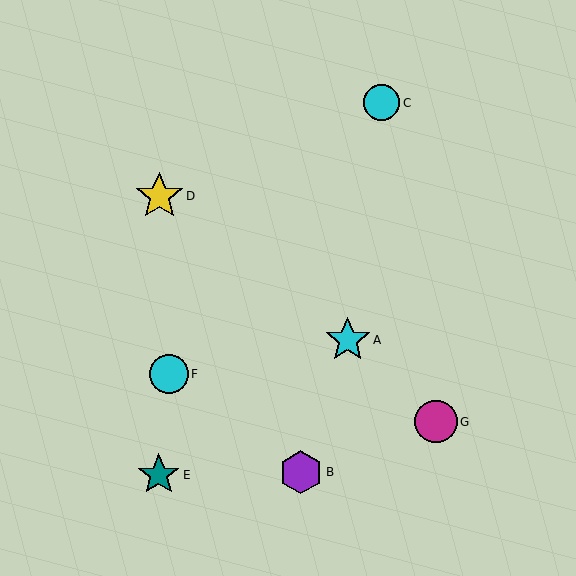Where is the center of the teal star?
The center of the teal star is at (159, 475).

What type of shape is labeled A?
Shape A is a cyan star.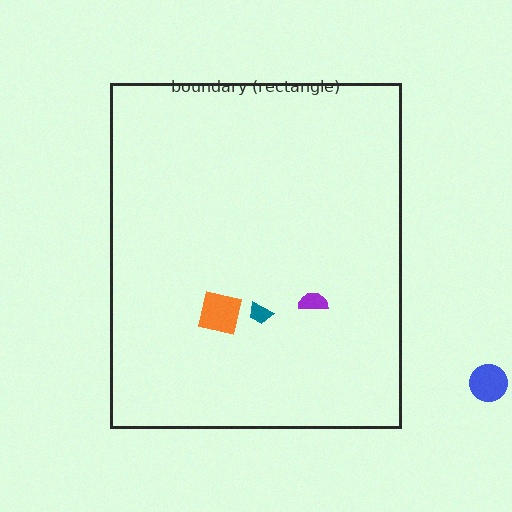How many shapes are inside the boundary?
3 inside, 1 outside.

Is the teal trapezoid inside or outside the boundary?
Inside.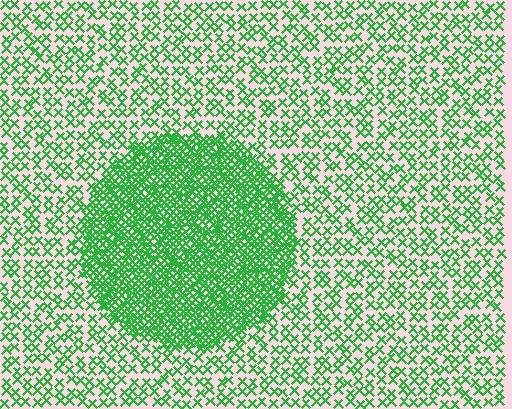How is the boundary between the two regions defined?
The boundary is defined by a change in element density (approximately 2.8x ratio). All elements are the same color, size, and shape.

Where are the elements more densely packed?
The elements are more densely packed inside the circle boundary.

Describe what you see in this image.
The image contains small green elements arranged at two different densities. A circle-shaped region is visible where the elements are more densely packed than the surrounding area.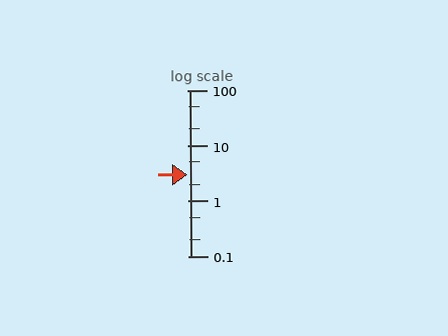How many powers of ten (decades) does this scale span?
The scale spans 3 decades, from 0.1 to 100.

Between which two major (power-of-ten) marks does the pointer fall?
The pointer is between 1 and 10.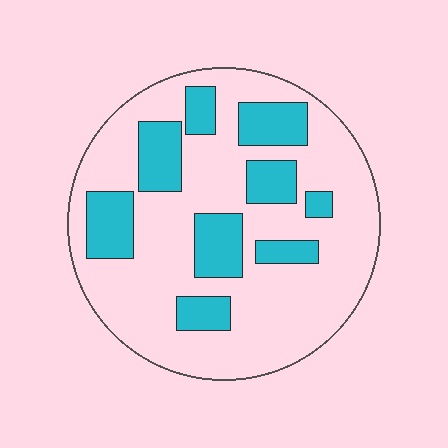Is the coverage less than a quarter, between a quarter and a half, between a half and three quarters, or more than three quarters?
Between a quarter and a half.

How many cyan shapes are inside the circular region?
9.